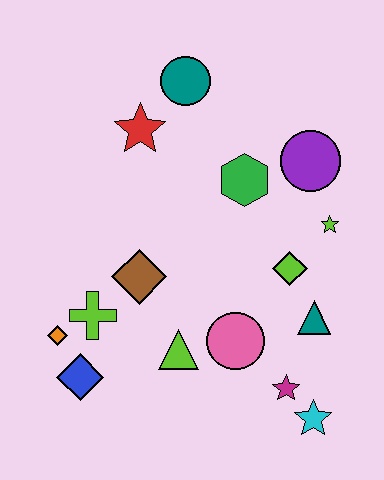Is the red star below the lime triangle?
No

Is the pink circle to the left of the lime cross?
No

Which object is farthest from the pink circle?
The teal circle is farthest from the pink circle.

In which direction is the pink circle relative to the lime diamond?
The pink circle is below the lime diamond.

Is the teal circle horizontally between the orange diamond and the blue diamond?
No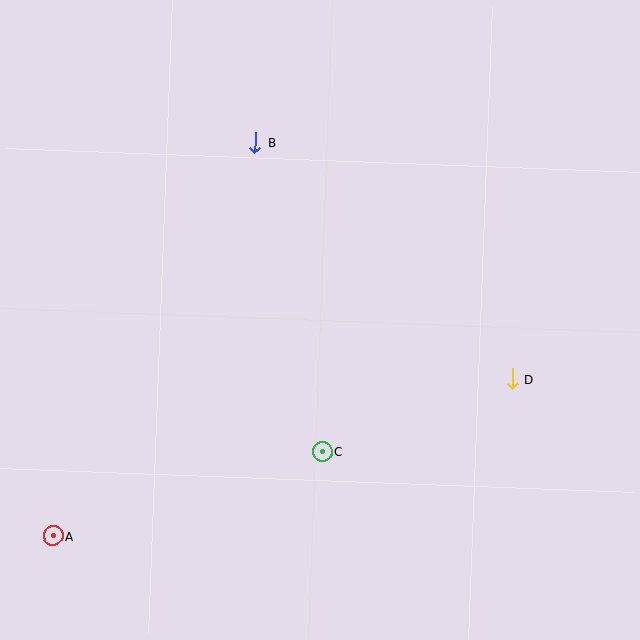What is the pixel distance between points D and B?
The distance between D and B is 349 pixels.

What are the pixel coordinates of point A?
Point A is at (53, 536).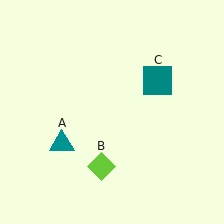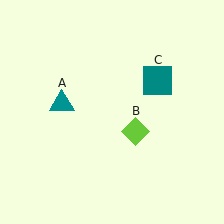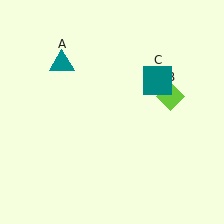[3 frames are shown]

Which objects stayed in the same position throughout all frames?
Teal square (object C) remained stationary.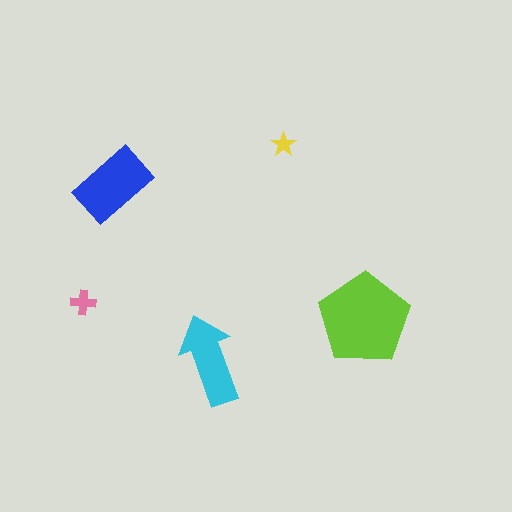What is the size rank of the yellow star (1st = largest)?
5th.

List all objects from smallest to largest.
The yellow star, the pink cross, the cyan arrow, the blue rectangle, the lime pentagon.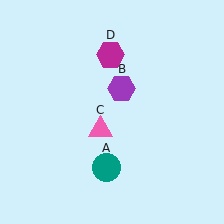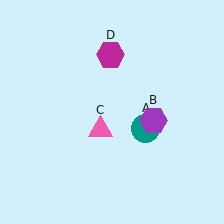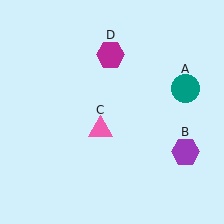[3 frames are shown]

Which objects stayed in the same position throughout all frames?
Pink triangle (object C) and magenta hexagon (object D) remained stationary.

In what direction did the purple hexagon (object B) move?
The purple hexagon (object B) moved down and to the right.